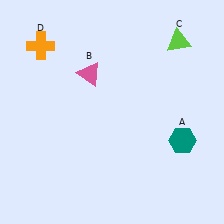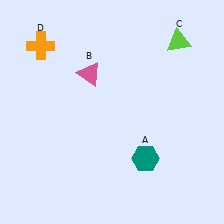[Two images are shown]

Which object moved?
The teal hexagon (A) moved left.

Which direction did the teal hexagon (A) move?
The teal hexagon (A) moved left.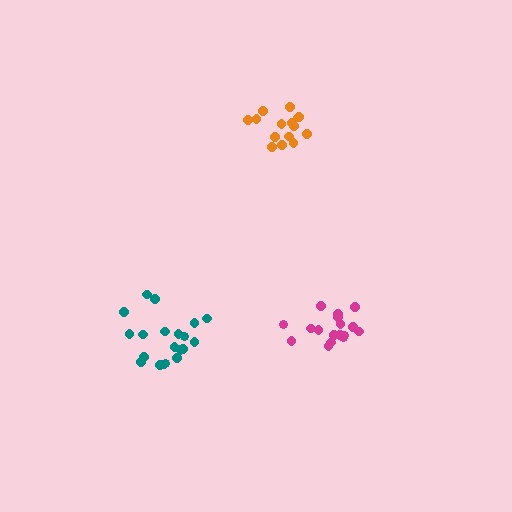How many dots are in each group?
Group 1: 15 dots, Group 2: 20 dots, Group 3: 17 dots (52 total).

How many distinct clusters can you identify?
There are 3 distinct clusters.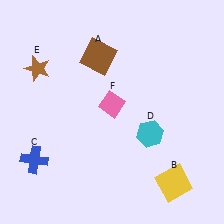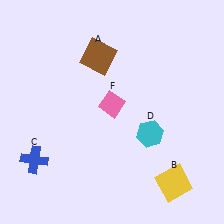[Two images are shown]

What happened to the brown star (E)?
The brown star (E) was removed in Image 2. It was in the top-left area of Image 1.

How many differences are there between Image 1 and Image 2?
There is 1 difference between the two images.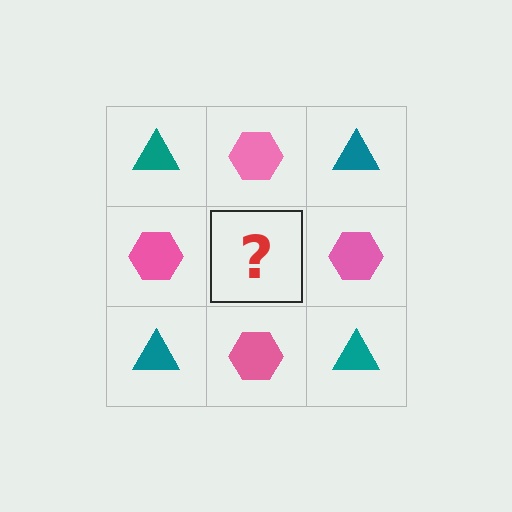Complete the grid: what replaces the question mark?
The question mark should be replaced with a teal triangle.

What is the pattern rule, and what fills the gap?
The rule is that it alternates teal triangle and pink hexagon in a checkerboard pattern. The gap should be filled with a teal triangle.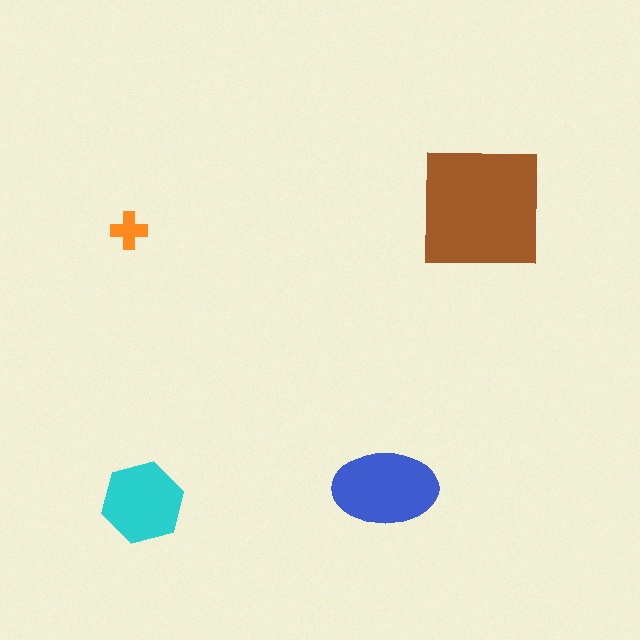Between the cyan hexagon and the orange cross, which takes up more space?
The cyan hexagon.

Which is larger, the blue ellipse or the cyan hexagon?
The blue ellipse.